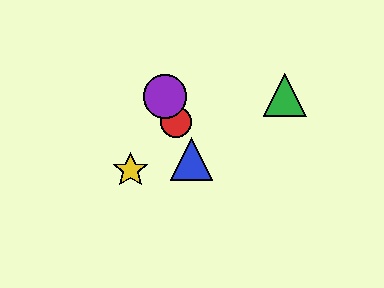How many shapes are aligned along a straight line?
3 shapes (the red circle, the blue triangle, the purple circle) are aligned along a straight line.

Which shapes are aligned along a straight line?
The red circle, the blue triangle, the purple circle are aligned along a straight line.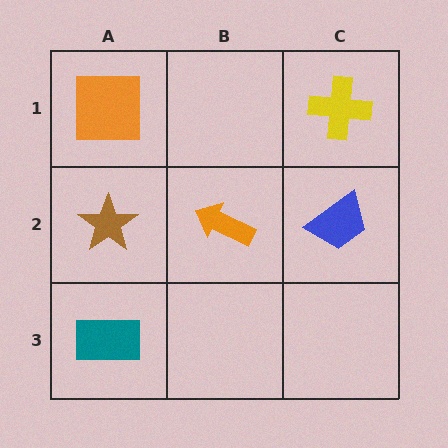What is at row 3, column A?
A teal rectangle.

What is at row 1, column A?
An orange square.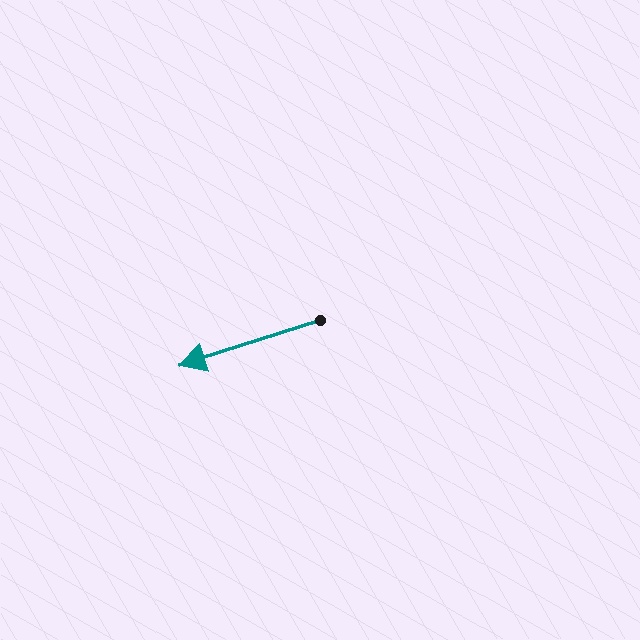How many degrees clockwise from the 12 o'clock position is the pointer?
Approximately 252 degrees.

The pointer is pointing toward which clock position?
Roughly 8 o'clock.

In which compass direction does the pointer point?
West.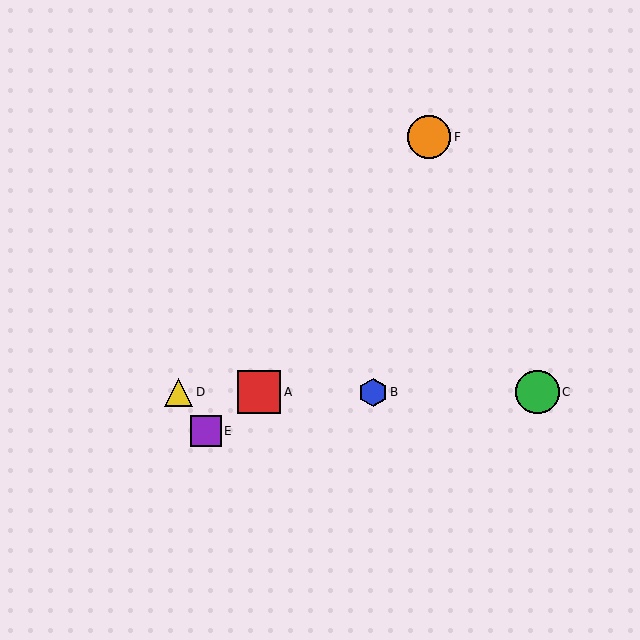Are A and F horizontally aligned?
No, A is at y≈392 and F is at y≈137.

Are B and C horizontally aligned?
Yes, both are at y≈392.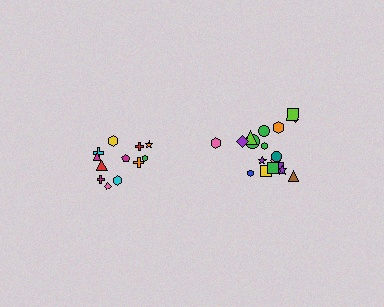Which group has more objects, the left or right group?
The right group.